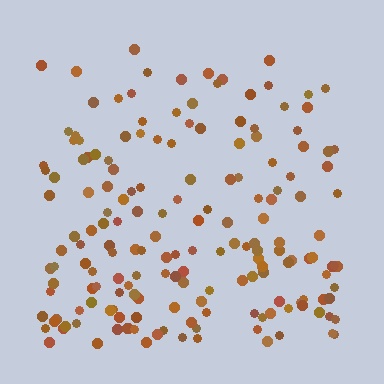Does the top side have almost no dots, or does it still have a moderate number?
Still a moderate number, just noticeably fewer than the bottom.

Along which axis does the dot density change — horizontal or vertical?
Vertical.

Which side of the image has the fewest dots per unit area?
The top.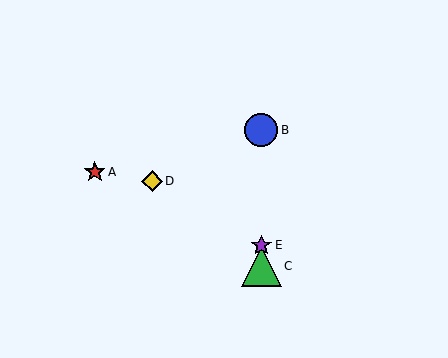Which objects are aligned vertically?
Objects B, C, E are aligned vertically.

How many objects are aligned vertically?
3 objects (B, C, E) are aligned vertically.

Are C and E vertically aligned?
Yes, both are at x≈261.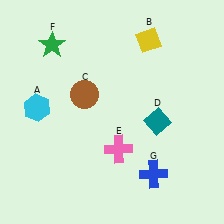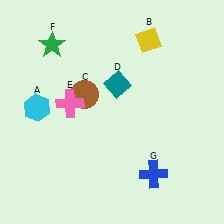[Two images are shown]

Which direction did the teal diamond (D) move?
The teal diamond (D) moved left.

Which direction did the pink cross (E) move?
The pink cross (E) moved left.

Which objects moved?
The objects that moved are: the teal diamond (D), the pink cross (E).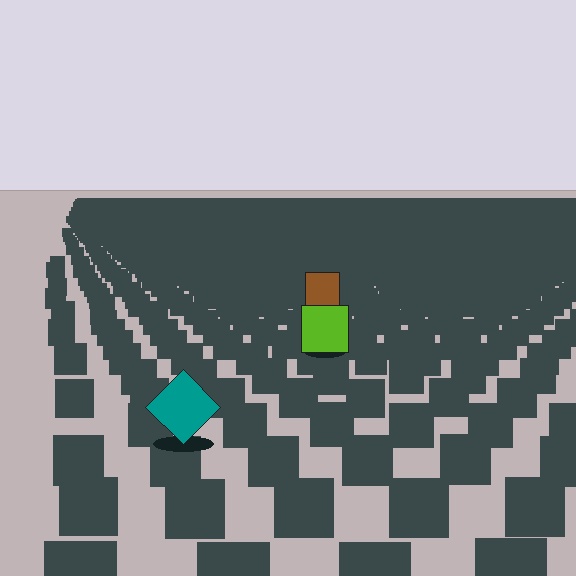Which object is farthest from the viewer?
The brown square is farthest from the viewer. It appears smaller and the ground texture around it is denser.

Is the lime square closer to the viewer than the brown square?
Yes. The lime square is closer — you can tell from the texture gradient: the ground texture is coarser near it.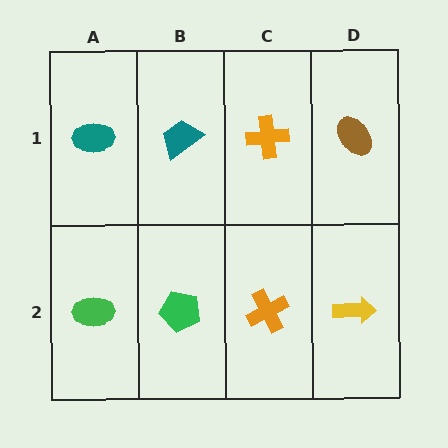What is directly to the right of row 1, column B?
An orange cross.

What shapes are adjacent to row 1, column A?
A green ellipse (row 2, column A), a teal trapezoid (row 1, column B).